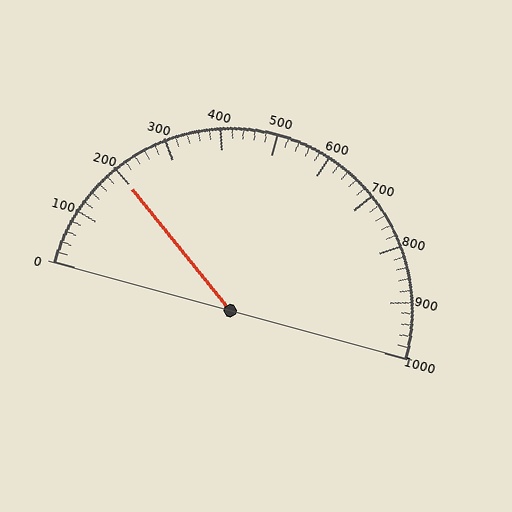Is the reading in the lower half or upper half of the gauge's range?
The reading is in the lower half of the range (0 to 1000).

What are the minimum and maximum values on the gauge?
The gauge ranges from 0 to 1000.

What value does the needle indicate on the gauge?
The needle indicates approximately 200.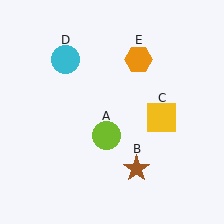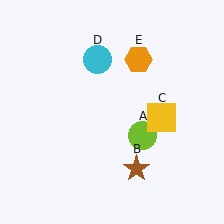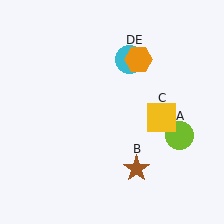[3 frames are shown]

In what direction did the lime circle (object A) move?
The lime circle (object A) moved right.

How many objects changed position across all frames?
2 objects changed position: lime circle (object A), cyan circle (object D).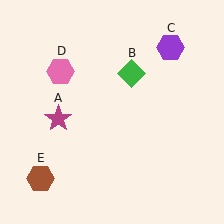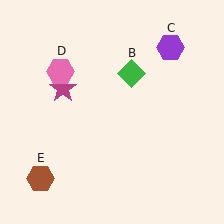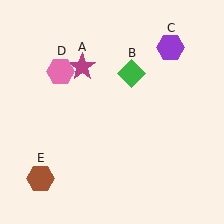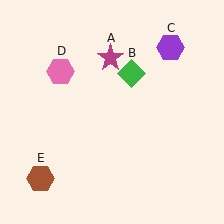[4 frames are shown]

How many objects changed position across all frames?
1 object changed position: magenta star (object A).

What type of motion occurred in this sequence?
The magenta star (object A) rotated clockwise around the center of the scene.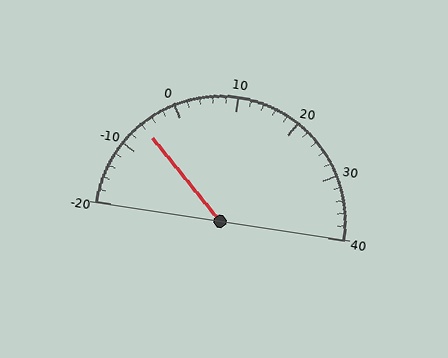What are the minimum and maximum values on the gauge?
The gauge ranges from -20 to 40.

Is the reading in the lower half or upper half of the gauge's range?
The reading is in the lower half of the range (-20 to 40).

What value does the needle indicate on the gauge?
The needle indicates approximately -6.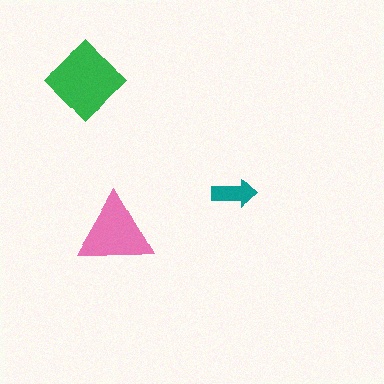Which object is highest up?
The green diamond is topmost.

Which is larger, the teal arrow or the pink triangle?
The pink triangle.